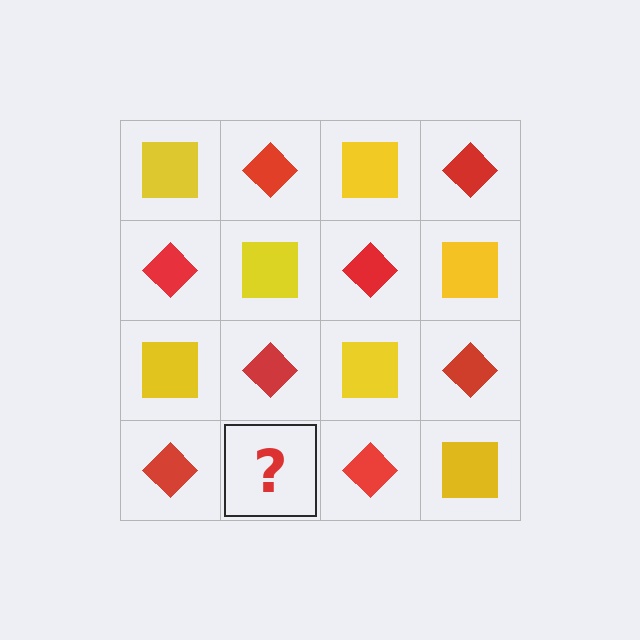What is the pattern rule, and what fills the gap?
The rule is that it alternates yellow square and red diamond in a checkerboard pattern. The gap should be filled with a yellow square.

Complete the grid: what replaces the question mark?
The question mark should be replaced with a yellow square.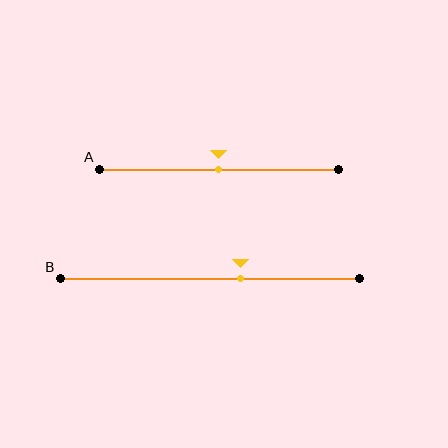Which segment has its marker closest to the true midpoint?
Segment A has its marker closest to the true midpoint.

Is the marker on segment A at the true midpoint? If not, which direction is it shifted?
Yes, the marker on segment A is at the true midpoint.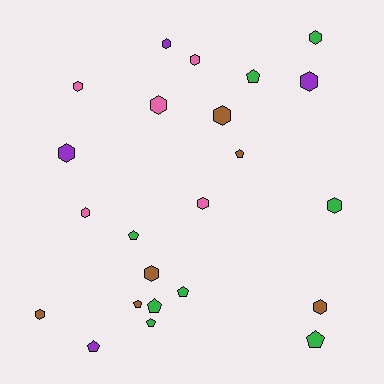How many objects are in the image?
There are 23 objects.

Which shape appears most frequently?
Hexagon, with 14 objects.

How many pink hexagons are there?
There are 5 pink hexagons.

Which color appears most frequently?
Green, with 8 objects.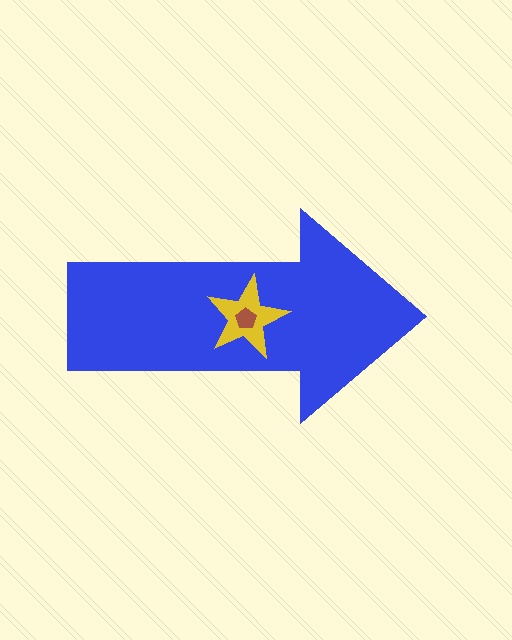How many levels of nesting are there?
3.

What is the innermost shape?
The brown pentagon.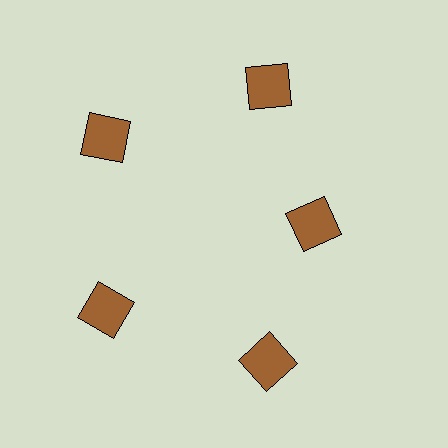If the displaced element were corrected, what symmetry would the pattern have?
It would have 5-fold rotational symmetry — the pattern would map onto itself every 72 degrees.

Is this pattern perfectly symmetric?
No. The 5 brown squares are arranged in a ring, but one element near the 3 o'clock position is pulled inward toward the center, breaking the 5-fold rotational symmetry.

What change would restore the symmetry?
The symmetry would be restored by moving it outward, back onto the ring so that all 5 squares sit at equal angles and equal distance from the center.